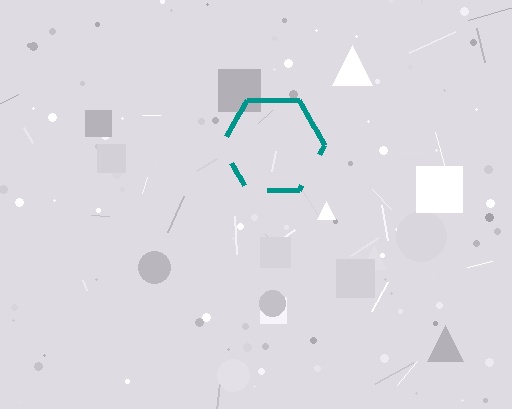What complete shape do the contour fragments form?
The contour fragments form a hexagon.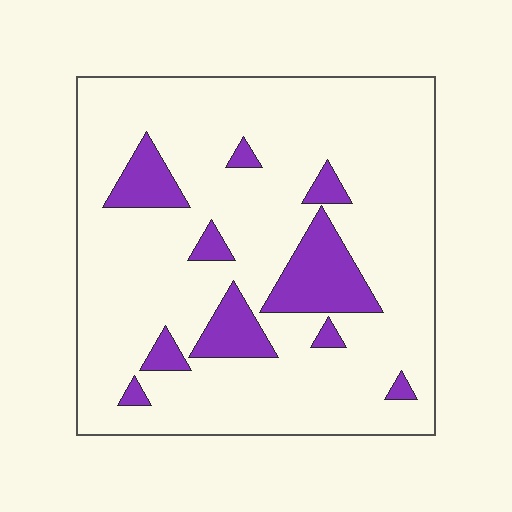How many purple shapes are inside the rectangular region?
10.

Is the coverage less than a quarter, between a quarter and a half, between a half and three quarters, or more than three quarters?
Less than a quarter.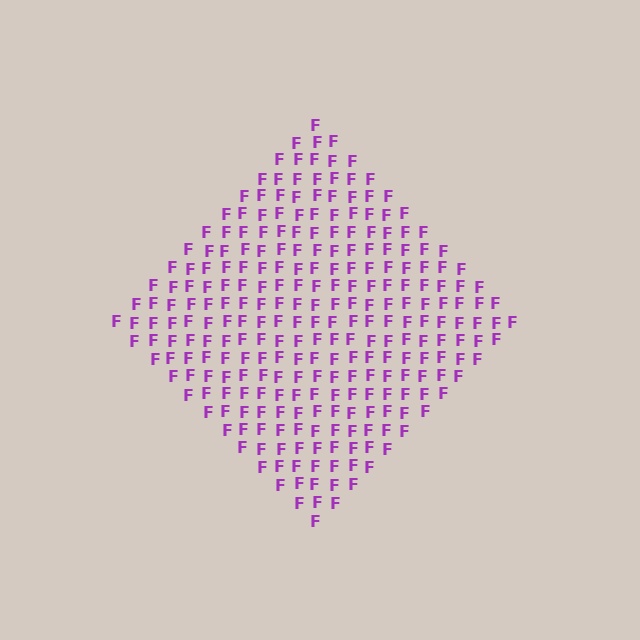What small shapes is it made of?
It is made of small letter F's.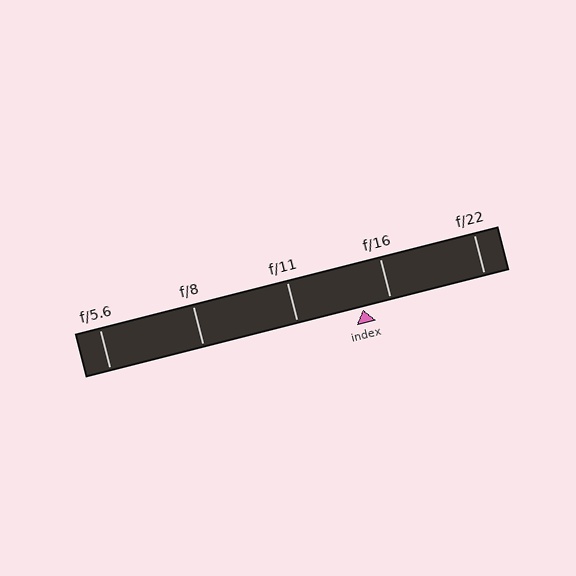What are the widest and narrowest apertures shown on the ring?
The widest aperture shown is f/5.6 and the narrowest is f/22.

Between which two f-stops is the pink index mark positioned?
The index mark is between f/11 and f/16.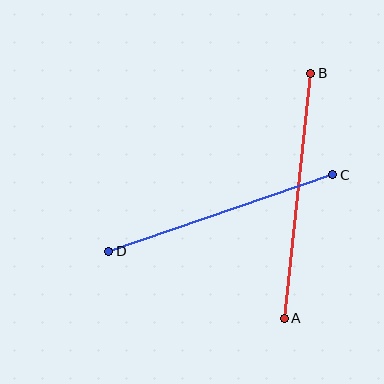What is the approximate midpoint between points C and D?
The midpoint is at approximately (221, 213) pixels.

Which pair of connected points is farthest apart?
Points A and B are farthest apart.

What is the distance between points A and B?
The distance is approximately 247 pixels.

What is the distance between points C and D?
The distance is approximately 237 pixels.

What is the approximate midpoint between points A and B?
The midpoint is at approximately (297, 196) pixels.